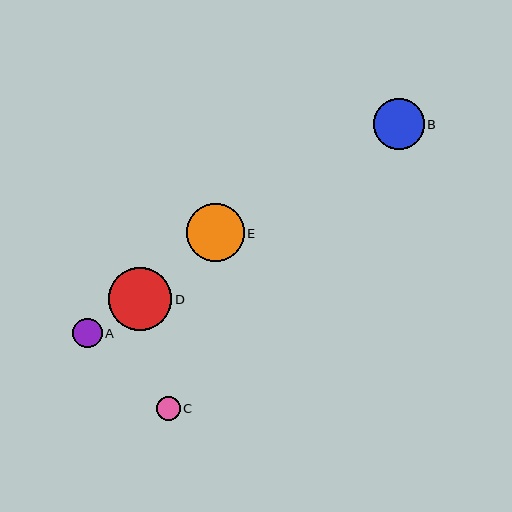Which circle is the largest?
Circle D is the largest with a size of approximately 63 pixels.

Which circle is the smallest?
Circle C is the smallest with a size of approximately 24 pixels.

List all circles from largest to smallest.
From largest to smallest: D, E, B, A, C.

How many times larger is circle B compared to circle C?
Circle B is approximately 2.1 times the size of circle C.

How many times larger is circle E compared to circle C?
Circle E is approximately 2.4 times the size of circle C.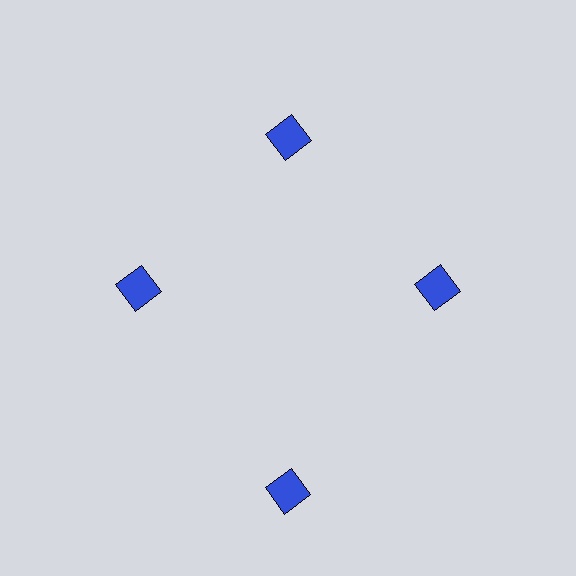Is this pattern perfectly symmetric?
No. The 4 blue squares are arranged in a ring, but one element near the 6 o'clock position is pushed outward from the center, breaking the 4-fold rotational symmetry.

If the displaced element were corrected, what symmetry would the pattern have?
It would have 4-fold rotational symmetry — the pattern would map onto itself every 90 degrees.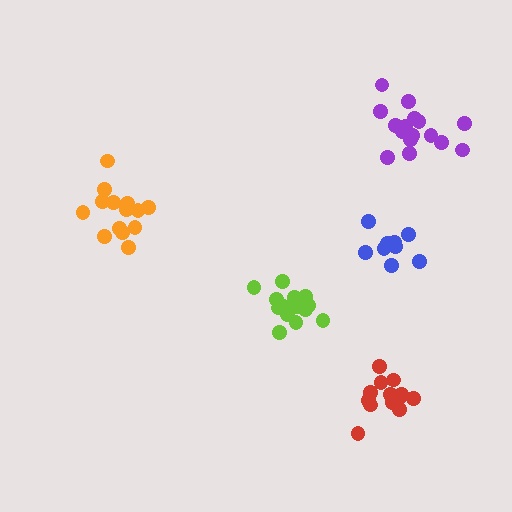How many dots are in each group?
Group 1: 14 dots, Group 2: 13 dots, Group 3: 14 dots, Group 4: 10 dots, Group 5: 16 dots (67 total).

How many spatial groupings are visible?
There are 5 spatial groupings.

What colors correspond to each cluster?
The clusters are colored: orange, red, lime, blue, purple.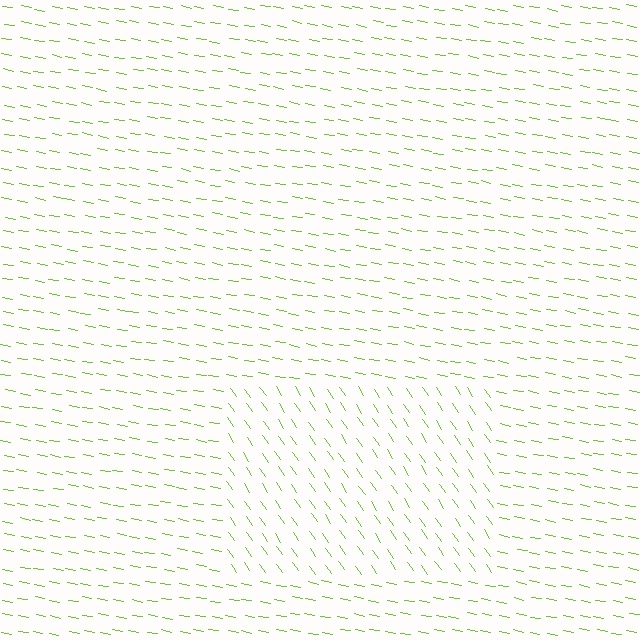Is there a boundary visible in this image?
Yes, there is a texture boundary formed by a change in line orientation.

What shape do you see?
I see a rectangle.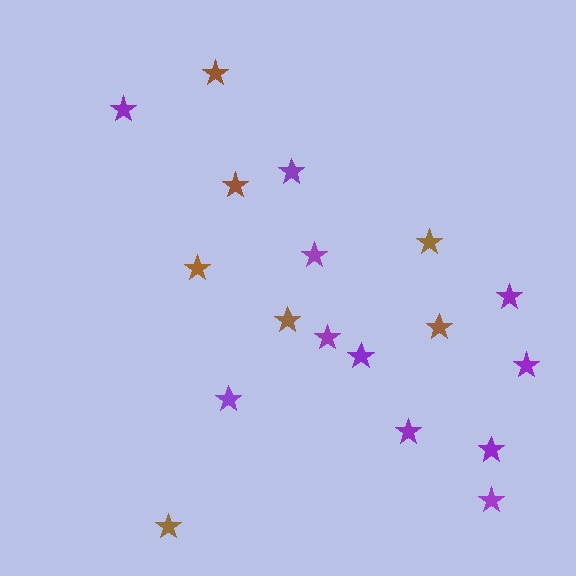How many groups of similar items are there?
There are 2 groups: one group of purple stars (11) and one group of brown stars (7).